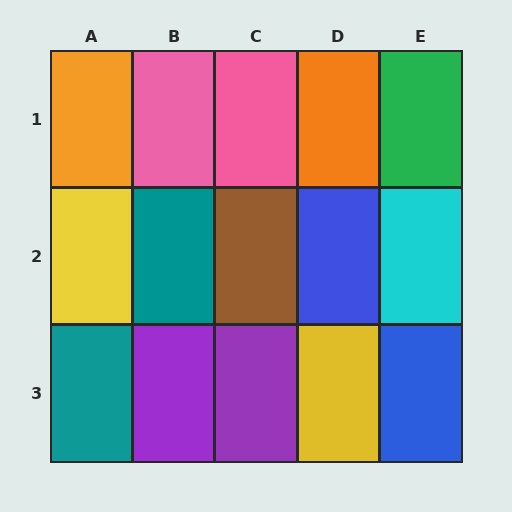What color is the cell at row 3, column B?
Purple.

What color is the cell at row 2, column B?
Teal.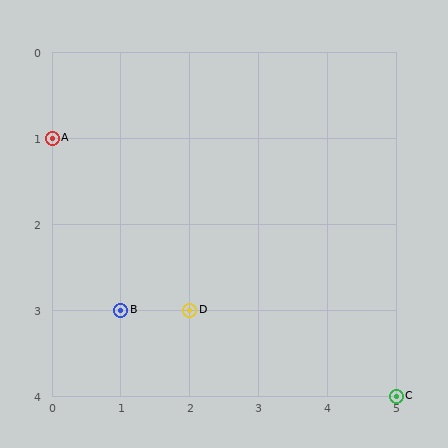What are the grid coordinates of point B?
Point B is at grid coordinates (1, 3).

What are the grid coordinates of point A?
Point A is at grid coordinates (0, 1).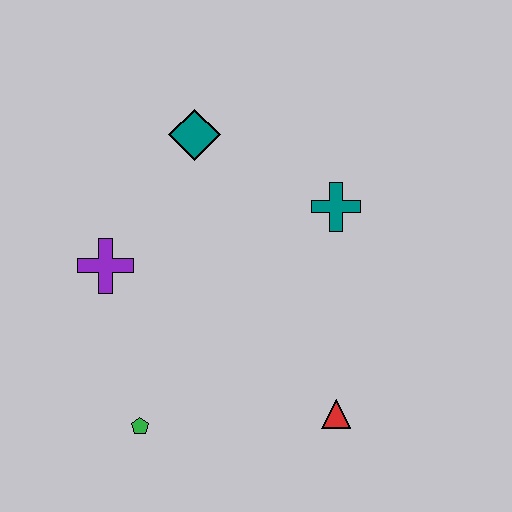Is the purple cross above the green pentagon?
Yes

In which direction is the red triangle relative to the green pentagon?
The red triangle is to the right of the green pentagon.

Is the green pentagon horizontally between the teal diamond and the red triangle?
No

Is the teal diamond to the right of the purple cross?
Yes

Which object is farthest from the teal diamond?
The red triangle is farthest from the teal diamond.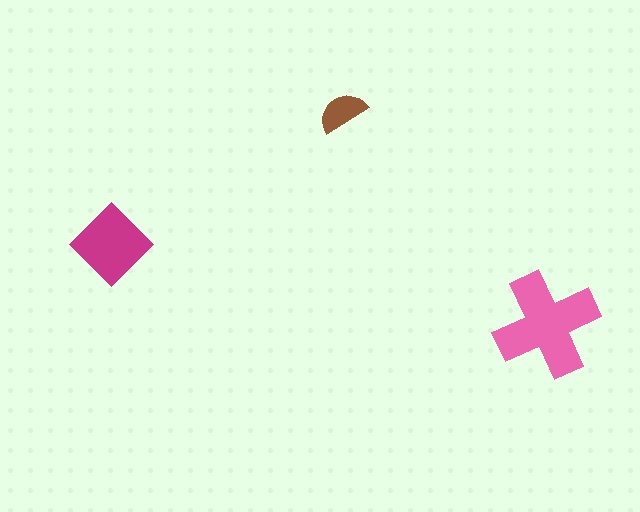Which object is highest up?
The brown semicircle is topmost.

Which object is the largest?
The pink cross.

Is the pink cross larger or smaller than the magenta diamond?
Larger.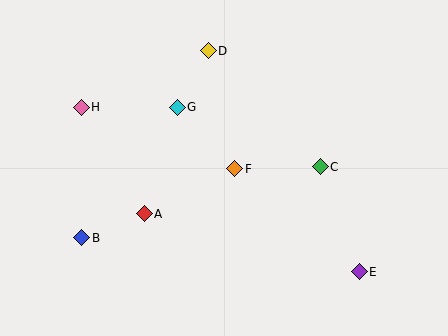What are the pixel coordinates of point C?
Point C is at (320, 167).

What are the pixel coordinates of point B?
Point B is at (82, 238).